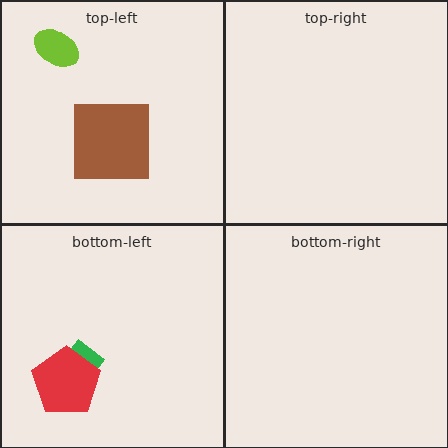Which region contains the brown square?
The top-left region.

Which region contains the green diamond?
The bottom-left region.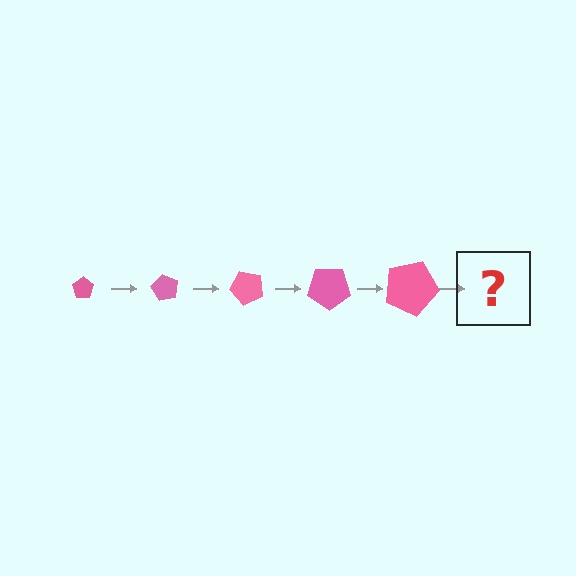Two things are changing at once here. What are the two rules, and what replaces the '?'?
The two rules are that the pentagon grows larger each step and it rotates 60 degrees each step. The '?' should be a pentagon, larger than the previous one and rotated 300 degrees from the start.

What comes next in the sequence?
The next element should be a pentagon, larger than the previous one and rotated 300 degrees from the start.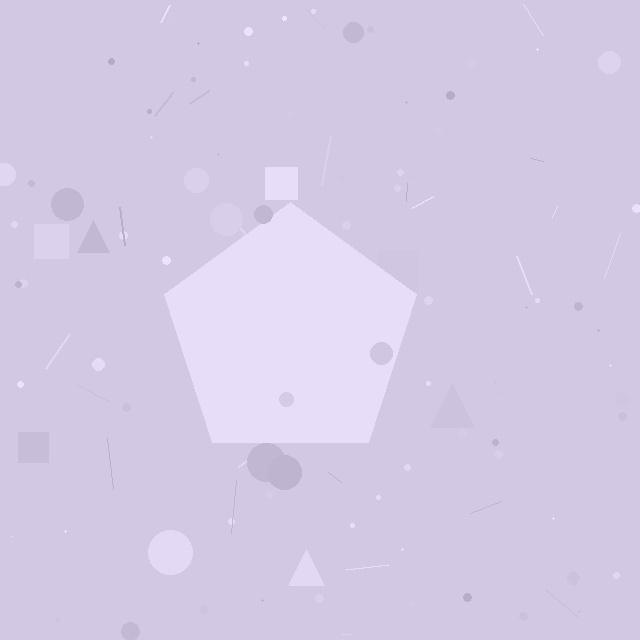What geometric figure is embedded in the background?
A pentagon is embedded in the background.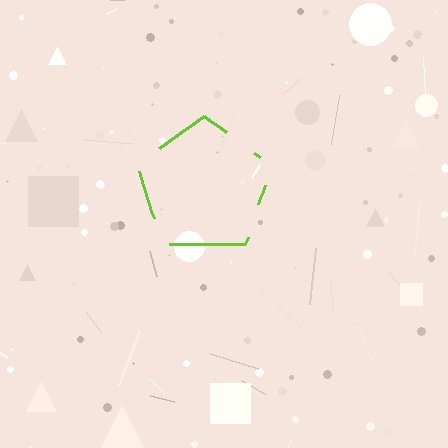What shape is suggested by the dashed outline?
The dashed outline suggests a pentagon.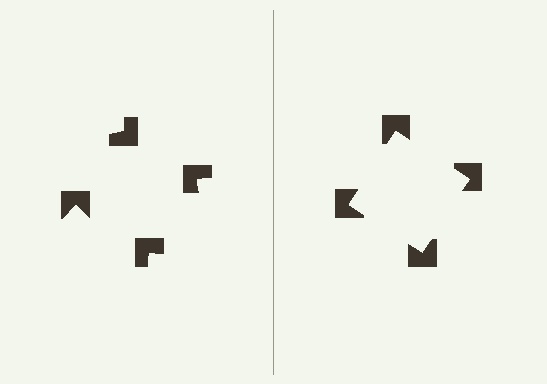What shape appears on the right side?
An illusory square.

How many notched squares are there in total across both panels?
8 — 4 on each side.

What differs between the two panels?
The notched squares are positioned identically on both sides; only the wedge orientations differ. On the right they align to a square; on the left they are misaligned.